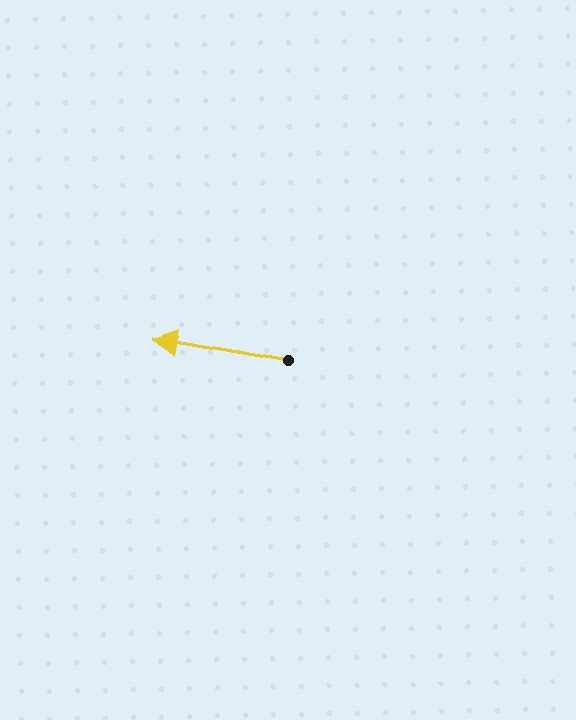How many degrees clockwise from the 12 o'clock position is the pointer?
Approximately 280 degrees.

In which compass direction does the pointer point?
West.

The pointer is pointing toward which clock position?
Roughly 9 o'clock.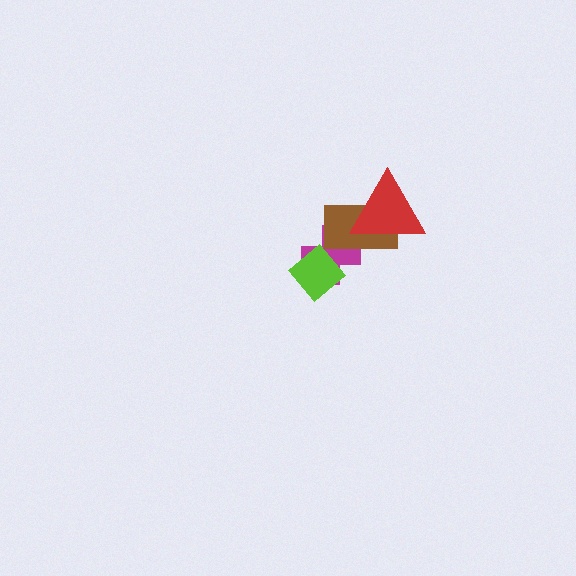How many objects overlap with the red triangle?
1 object overlaps with the red triangle.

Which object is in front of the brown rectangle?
The red triangle is in front of the brown rectangle.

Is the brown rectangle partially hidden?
Yes, it is partially covered by another shape.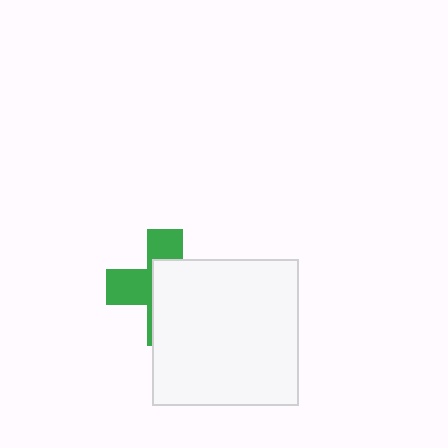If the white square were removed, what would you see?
You would see the complete green cross.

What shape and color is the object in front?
The object in front is a white square.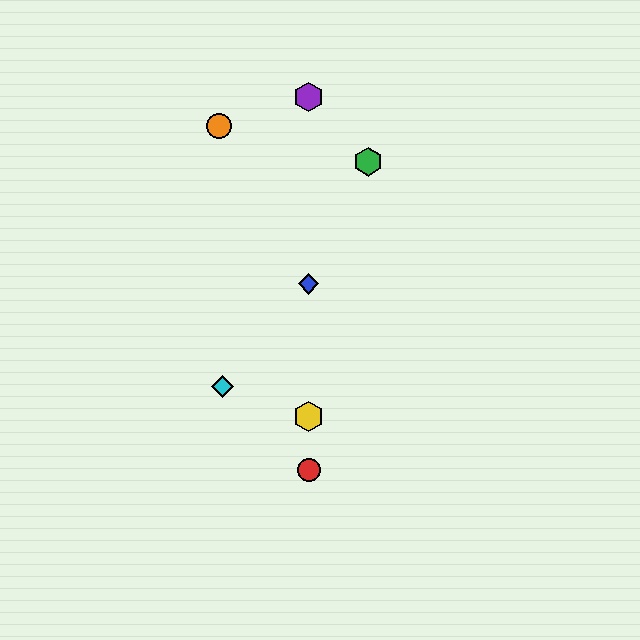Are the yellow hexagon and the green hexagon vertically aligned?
No, the yellow hexagon is at x≈309 and the green hexagon is at x≈368.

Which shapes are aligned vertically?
The red circle, the blue diamond, the yellow hexagon, the purple hexagon are aligned vertically.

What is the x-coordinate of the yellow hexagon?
The yellow hexagon is at x≈309.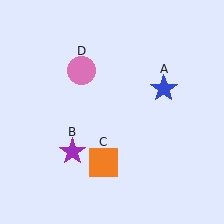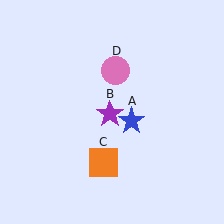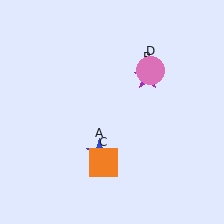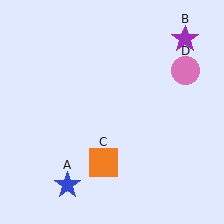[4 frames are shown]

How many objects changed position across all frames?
3 objects changed position: blue star (object A), purple star (object B), pink circle (object D).